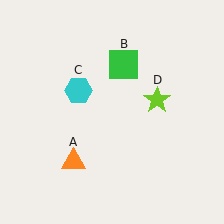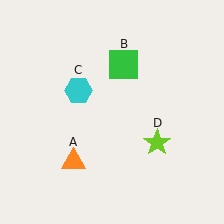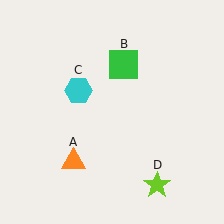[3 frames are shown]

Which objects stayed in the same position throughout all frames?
Orange triangle (object A) and green square (object B) and cyan hexagon (object C) remained stationary.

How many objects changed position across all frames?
1 object changed position: lime star (object D).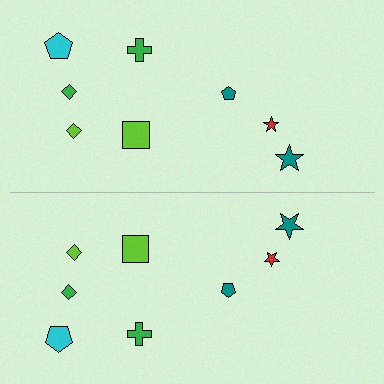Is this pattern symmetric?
Yes, this pattern has bilateral (reflection) symmetry.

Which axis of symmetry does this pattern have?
The pattern has a horizontal axis of symmetry running through the center of the image.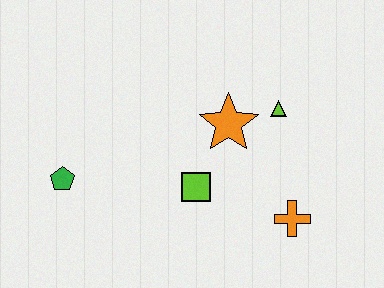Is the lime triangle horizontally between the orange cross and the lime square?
Yes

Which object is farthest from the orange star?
The green pentagon is farthest from the orange star.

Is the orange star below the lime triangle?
Yes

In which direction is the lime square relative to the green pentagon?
The lime square is to the right of the green pentagon.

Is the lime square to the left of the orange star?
Yes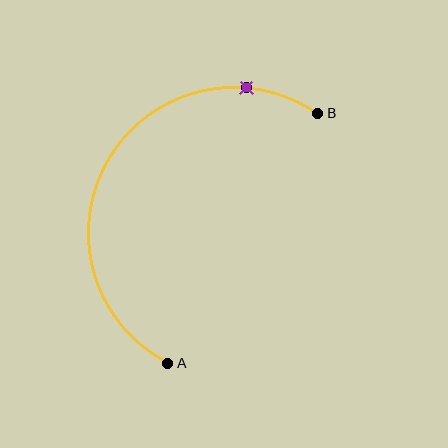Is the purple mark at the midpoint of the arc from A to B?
No. The purple mark lies on the arc but is closer to endpoint B. The arc midpoint would be at the point on the curve equidistant along the arc from both A and B.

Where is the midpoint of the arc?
The arc midpoint is the point on the curve farthest from the straight line joining A and B. It sits to the left of that line.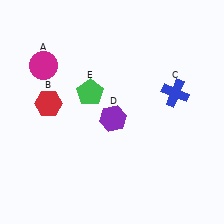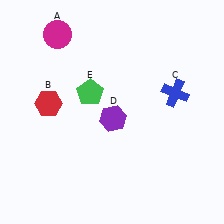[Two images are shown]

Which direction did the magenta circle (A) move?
The magenta circle (A) moved up.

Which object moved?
The magenta circle (A) moved up.